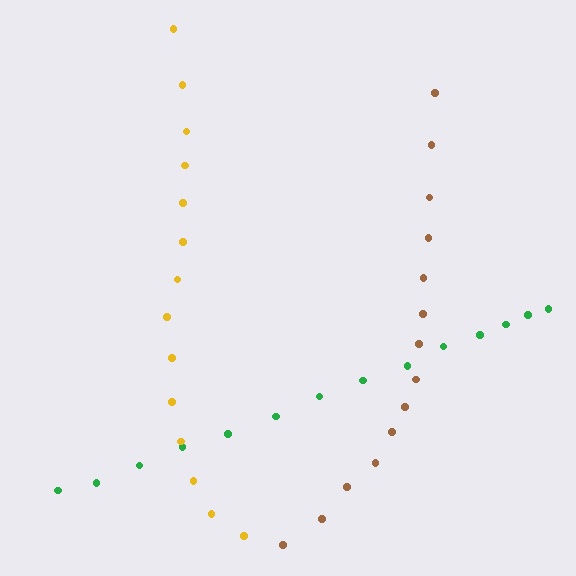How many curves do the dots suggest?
There are 3 distinct paths.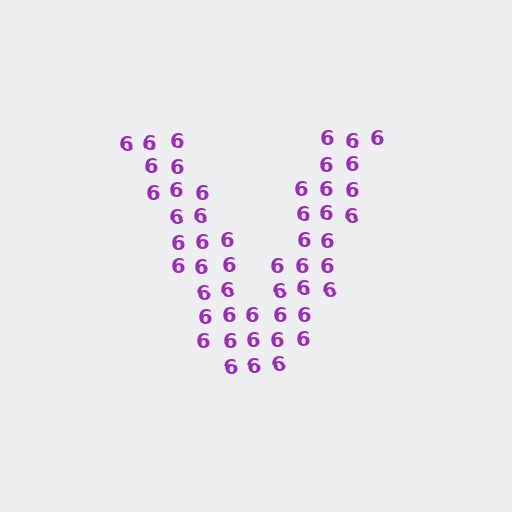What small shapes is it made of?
It is made of small digit 6's.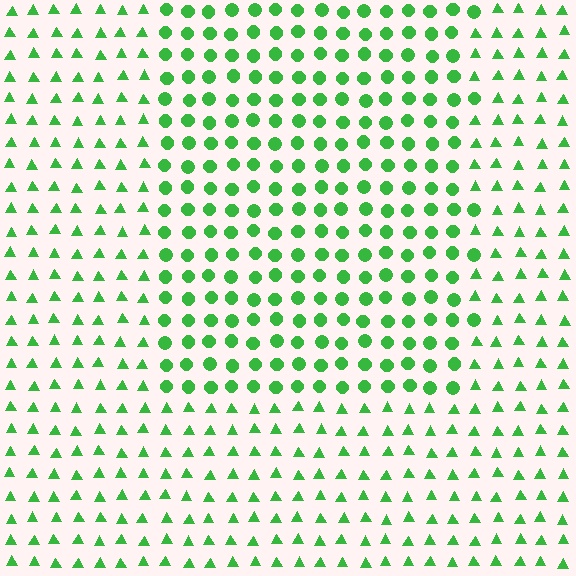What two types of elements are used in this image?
The image uses circles inside the rectangle region and triangles outside it.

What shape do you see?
I see a rectangle.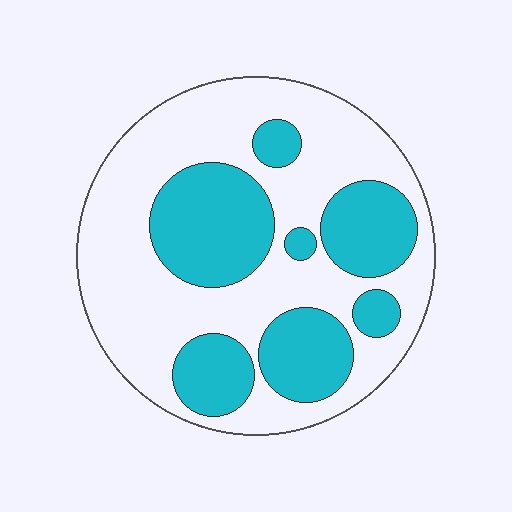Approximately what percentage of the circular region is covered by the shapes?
Approximately 35%.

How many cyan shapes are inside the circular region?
7.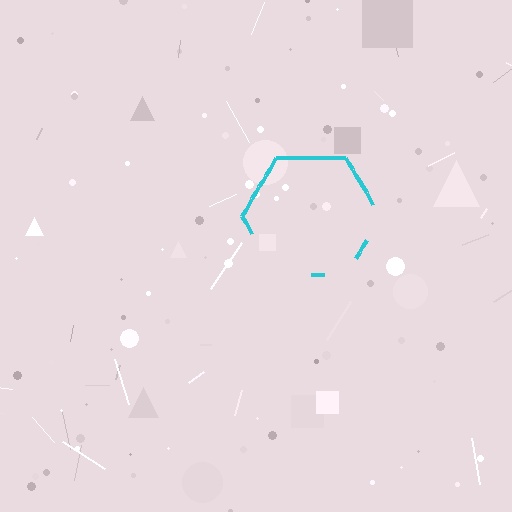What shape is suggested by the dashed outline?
The dashed outline suggests a hexagon.